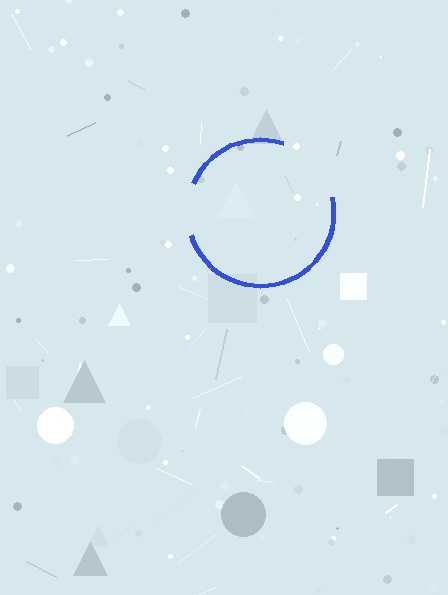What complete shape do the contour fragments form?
The contour fragments form a circle.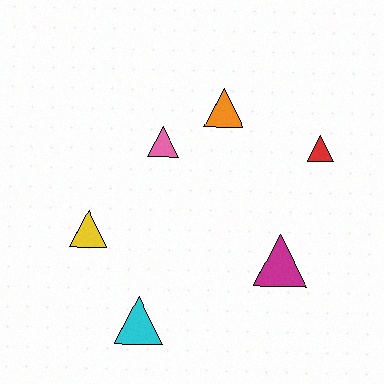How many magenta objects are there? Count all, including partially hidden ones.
There is 1 magenta object.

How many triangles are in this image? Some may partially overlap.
There are 6 triangles.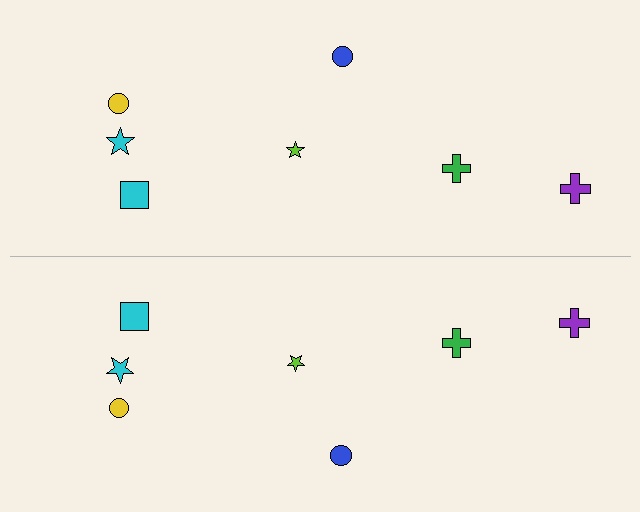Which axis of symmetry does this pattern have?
The pattern has a horizontal axis of symmetry running through the center of the image.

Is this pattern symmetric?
Yes, this pattern has bilateral (reflection) symmetry.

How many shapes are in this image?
There are 14 shapes in this image.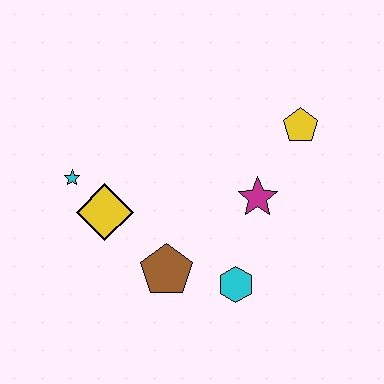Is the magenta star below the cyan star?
Yes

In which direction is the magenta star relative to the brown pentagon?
The magenta star is to the right of the brown pentagon.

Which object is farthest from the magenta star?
The cyan star is farthest from the magenta star.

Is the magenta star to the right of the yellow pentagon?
No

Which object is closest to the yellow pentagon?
The magenta star is closest to the yellow pentagon.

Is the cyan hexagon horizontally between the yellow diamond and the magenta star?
Yes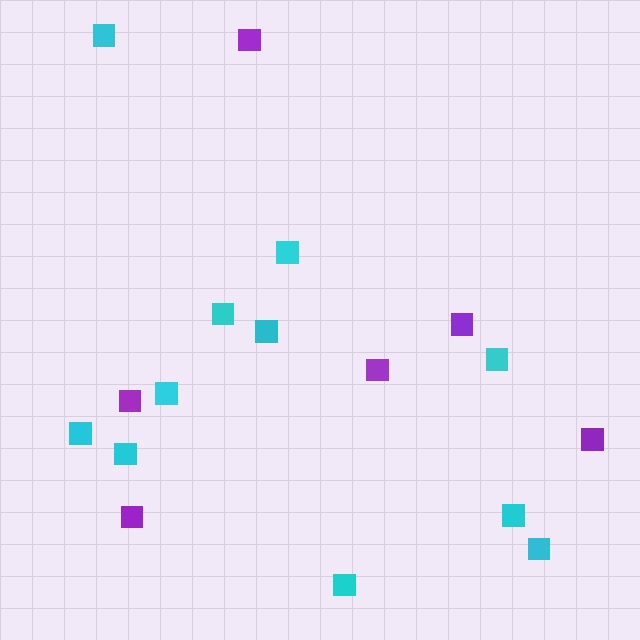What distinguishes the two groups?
There are 2 groups: one group of cyan squares (11) and one group of purple squares (6).